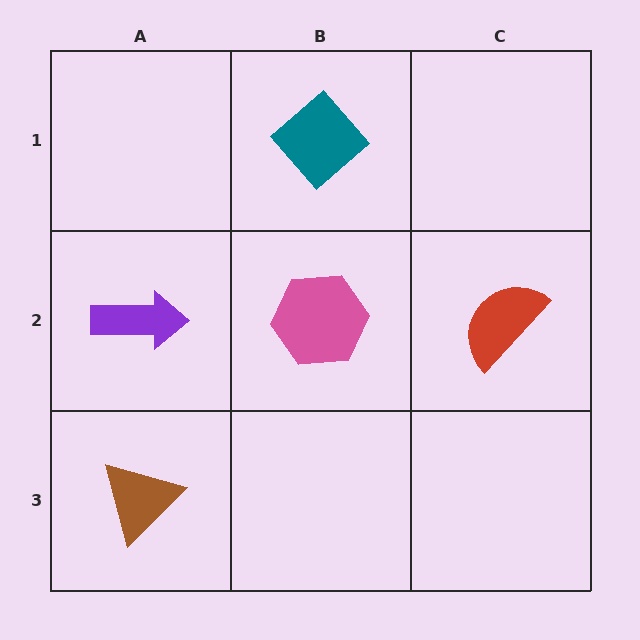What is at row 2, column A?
A purple arrow.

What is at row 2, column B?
A pink hexagon.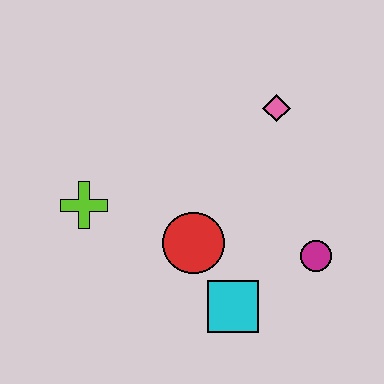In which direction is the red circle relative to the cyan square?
The red circle is above the cyan square.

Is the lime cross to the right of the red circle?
No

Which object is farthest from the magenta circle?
The lime cross is farthest from the magenta circle.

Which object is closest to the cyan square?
The red circle is closest to the cyan square.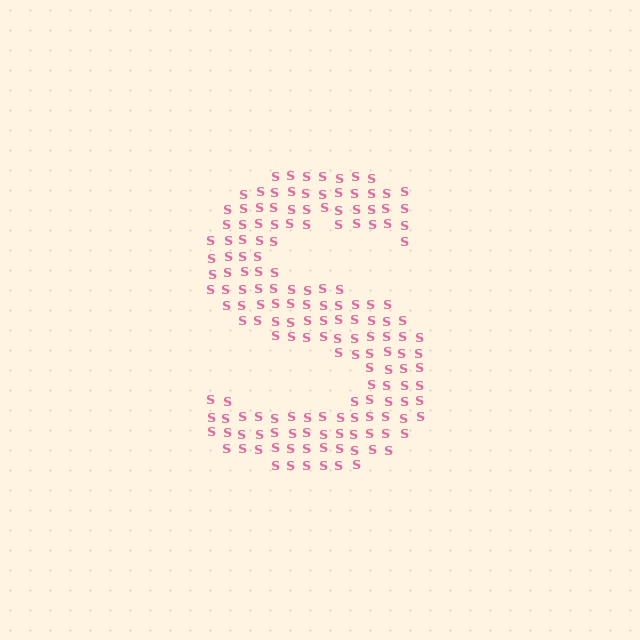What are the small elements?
The small elements are letter S's.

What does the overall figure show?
The overall figure shows the letter S.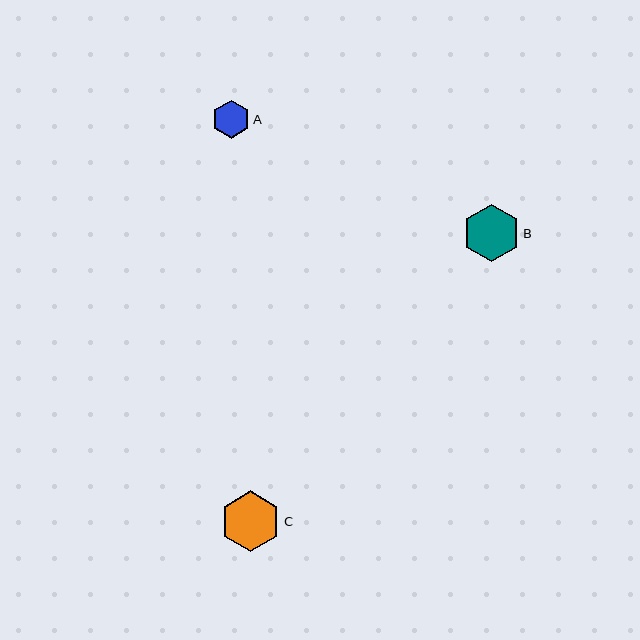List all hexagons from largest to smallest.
From largest to smallest: C, B, A.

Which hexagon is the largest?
Hexagon C is the largest with a size of approximately 61 pixels.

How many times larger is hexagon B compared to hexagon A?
Hexagon B is approximately 1.5 times the size of hexagon A.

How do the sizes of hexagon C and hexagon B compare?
Hexagon C and hexagon B are approximately the same size.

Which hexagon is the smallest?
Hexagon A is the smallest with a size of approximately 38 pixels.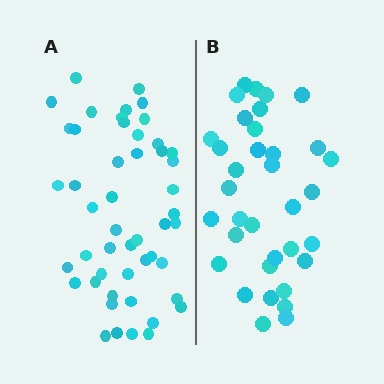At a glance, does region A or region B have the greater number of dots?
Region A (the left region) has more dots.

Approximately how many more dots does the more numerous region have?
Region A has approximately 15 more dots than region B.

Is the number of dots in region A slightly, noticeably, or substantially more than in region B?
Region A has noticeably more, but not dramatically so. The ratio is roughly 1.4 to 1.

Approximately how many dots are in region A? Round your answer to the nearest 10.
About 50 dots. (The exact count is 49, which rounds to 50.)